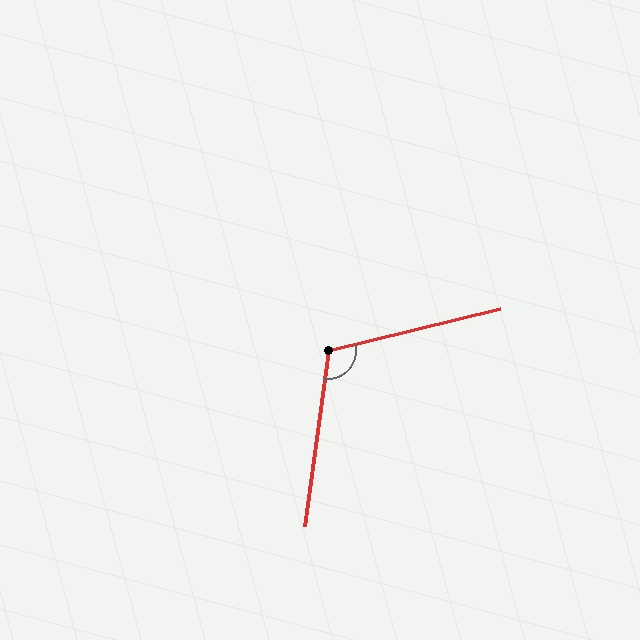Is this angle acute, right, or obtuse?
It is obtuse.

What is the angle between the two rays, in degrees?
Approximately 111 degrees.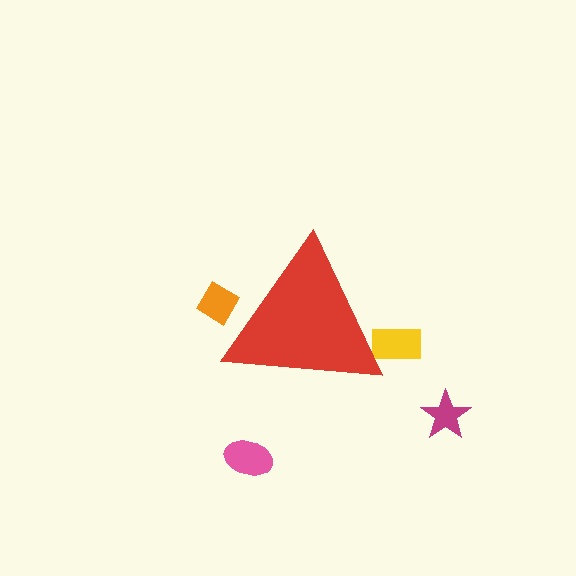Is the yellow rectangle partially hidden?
Yes, the yellow rectangle is partially hidden behind the red triangle.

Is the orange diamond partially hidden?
Yes, the orange diamond is partially hidden behind the red triangle.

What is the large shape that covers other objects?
A red triangle.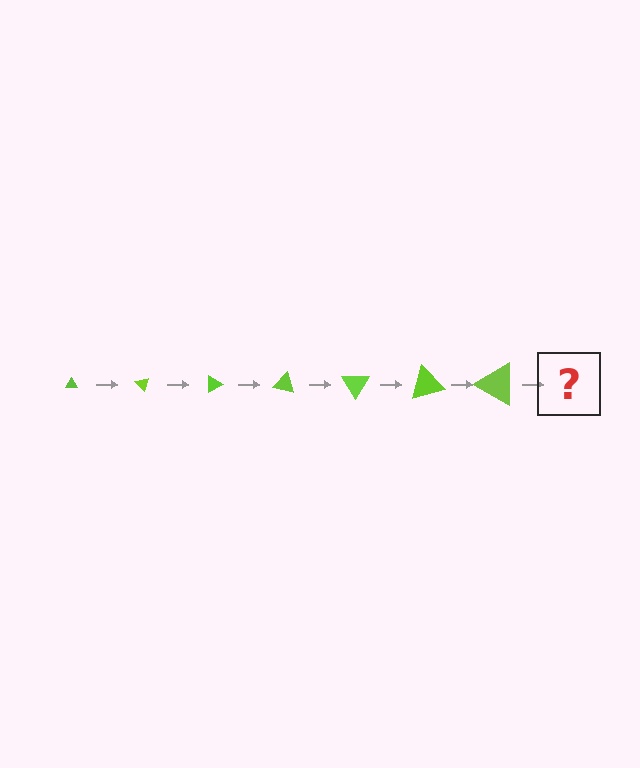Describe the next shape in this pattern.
It should be a triangle, larger than the previous one and rotated 315 degrees from the start.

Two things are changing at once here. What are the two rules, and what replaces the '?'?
The two rules are that the triangle grows larger each step and it rotates 45 degrees each step. The '?' should be a triangle, larger than the previous one and rotated 315 degrees from the start.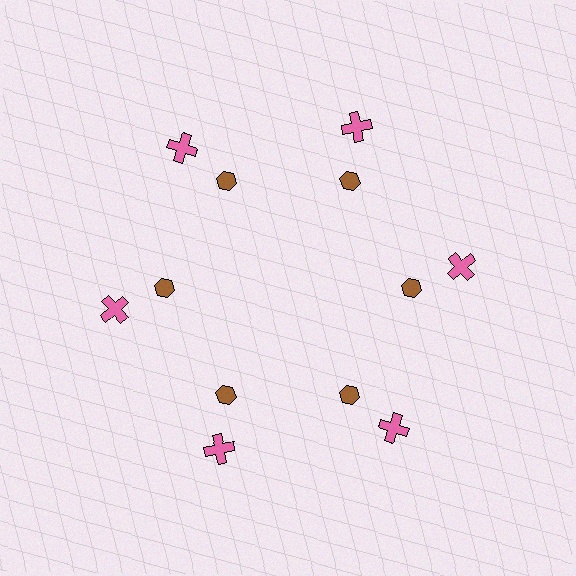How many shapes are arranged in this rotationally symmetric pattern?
There are 12 shapes, arranged in 6 groups of 2.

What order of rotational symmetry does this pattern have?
This pattern has 6-fold rotational symmetry.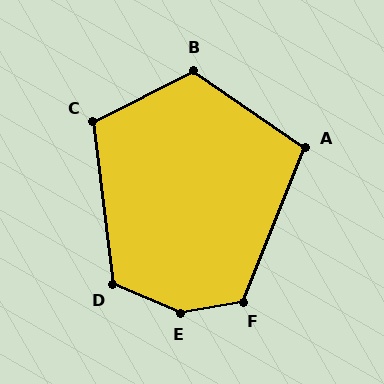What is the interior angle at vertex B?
Approximately 118 degrees (obtuse).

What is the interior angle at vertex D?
Approximately 120 degrees (obtuse).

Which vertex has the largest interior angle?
E, at approximately 147 degrees.